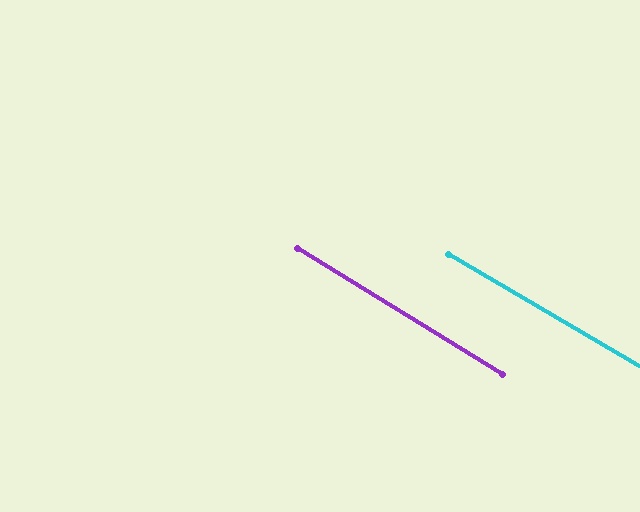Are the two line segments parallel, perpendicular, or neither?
Parallel — their directions differ by only 1.1°.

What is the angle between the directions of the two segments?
Approximately 1 degree.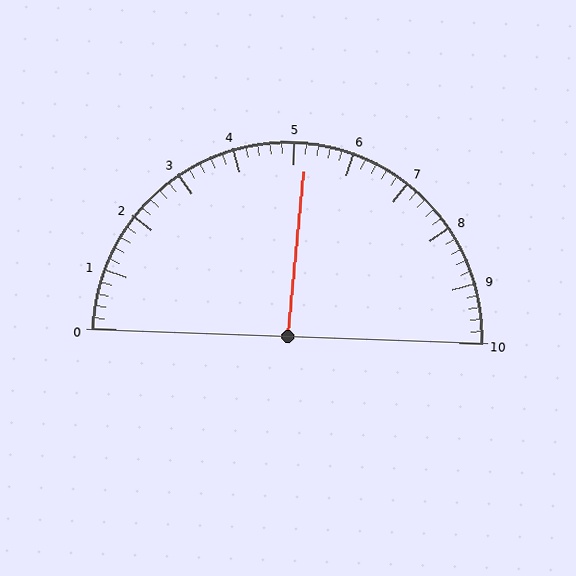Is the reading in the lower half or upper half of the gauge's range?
The reading is in the upper half of the range (0 to 10).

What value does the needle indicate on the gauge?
The needle indicates approximately 5.2.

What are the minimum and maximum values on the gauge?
The gauge ranges from 0 to 10.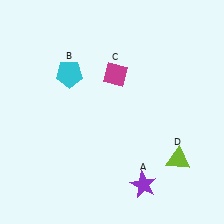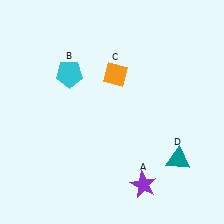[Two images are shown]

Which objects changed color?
C changed from magenta to orange. D changed from lime to teal.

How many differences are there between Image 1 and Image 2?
There are 2 differences between the two images.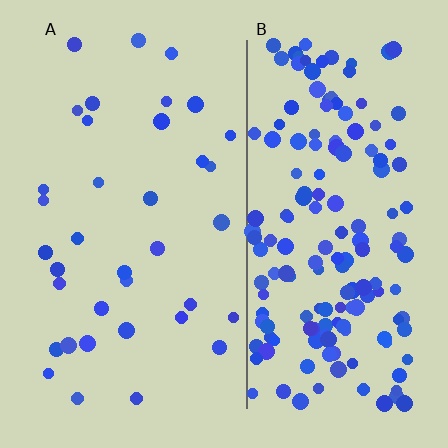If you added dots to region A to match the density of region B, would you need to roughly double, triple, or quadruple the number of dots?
Approximately quadruple.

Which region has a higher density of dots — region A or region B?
B (the right).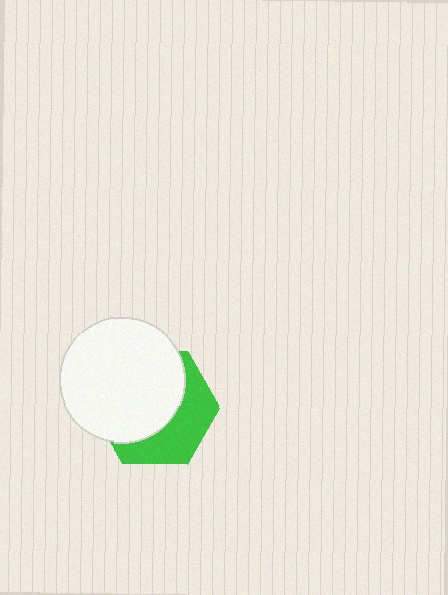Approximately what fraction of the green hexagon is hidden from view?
Roughly 60% of the green hexagon is hidden behind the white circle.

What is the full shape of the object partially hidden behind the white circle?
The partially hidden object is a green hexagon.